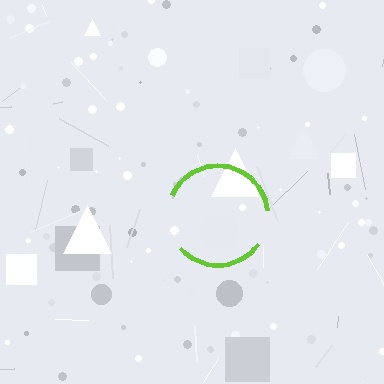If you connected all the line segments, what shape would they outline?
They would outline a circle.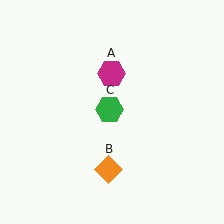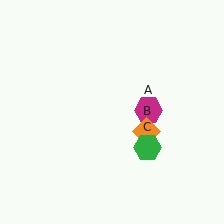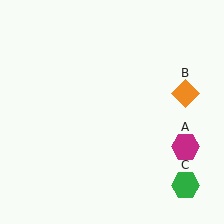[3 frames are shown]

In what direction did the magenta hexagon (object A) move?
The magenta hexagon (object A) moved down and to the right.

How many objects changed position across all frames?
3 objects changed position: magenta hexagon (object A), orange diamond (object B), green hexagon (object C).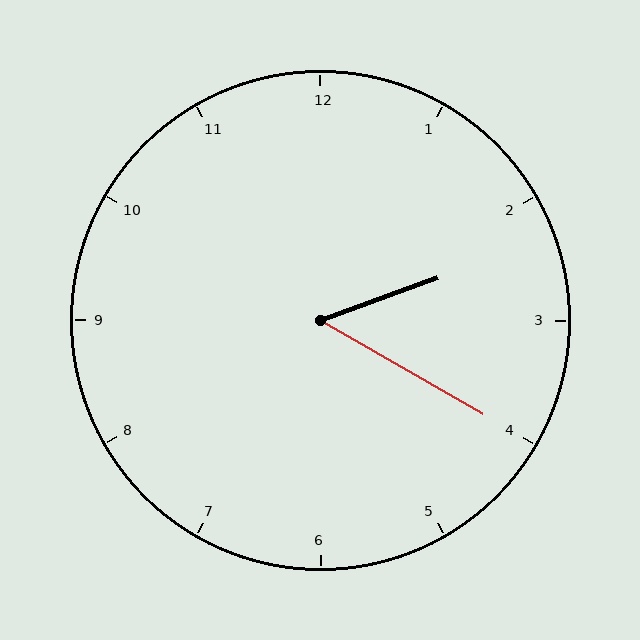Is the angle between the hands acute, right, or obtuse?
It is acute.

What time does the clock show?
2:20.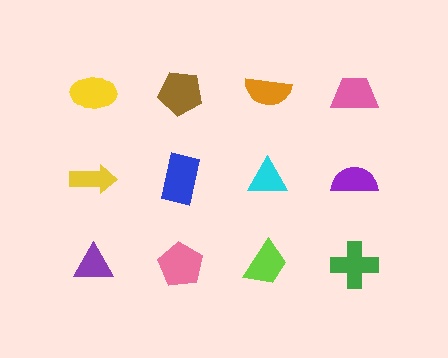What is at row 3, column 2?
A pink pentagon.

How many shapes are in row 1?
4 shapes.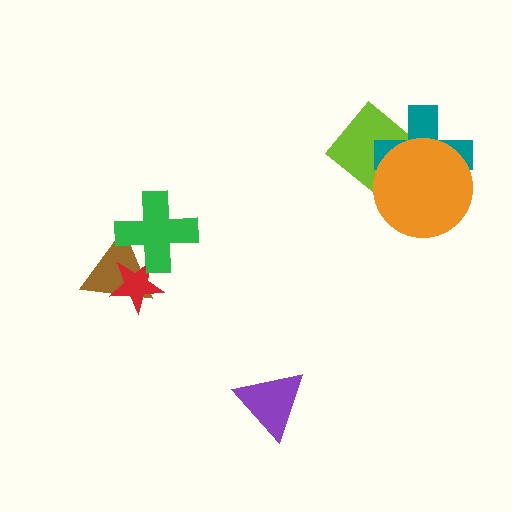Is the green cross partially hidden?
No, no other shape covers it.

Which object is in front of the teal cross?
The orange circle is in front of the teal cross.